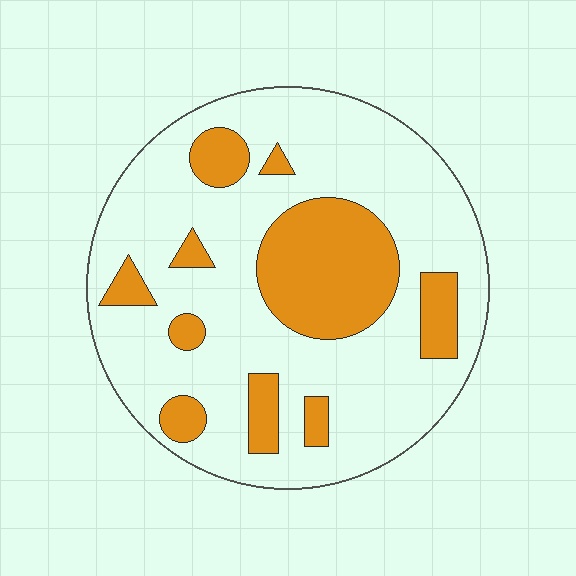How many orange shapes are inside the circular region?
10.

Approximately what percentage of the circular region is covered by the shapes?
Approximately 25%.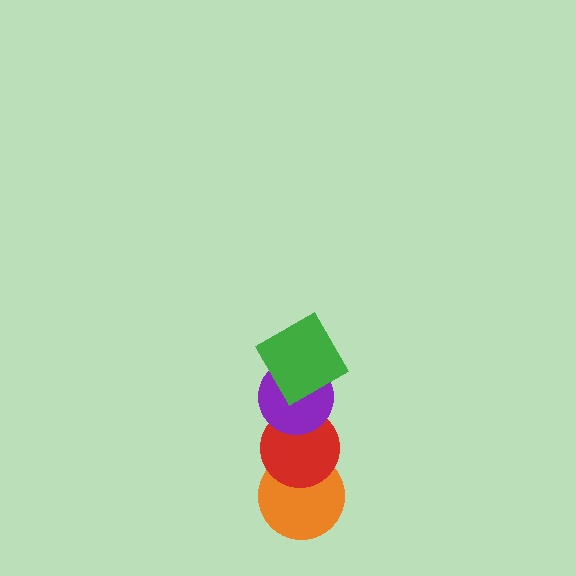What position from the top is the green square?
The green square is 1st from the top.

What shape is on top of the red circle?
The purple circle is on top of the red circle.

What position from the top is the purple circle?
The purple circle is 2nd from the top.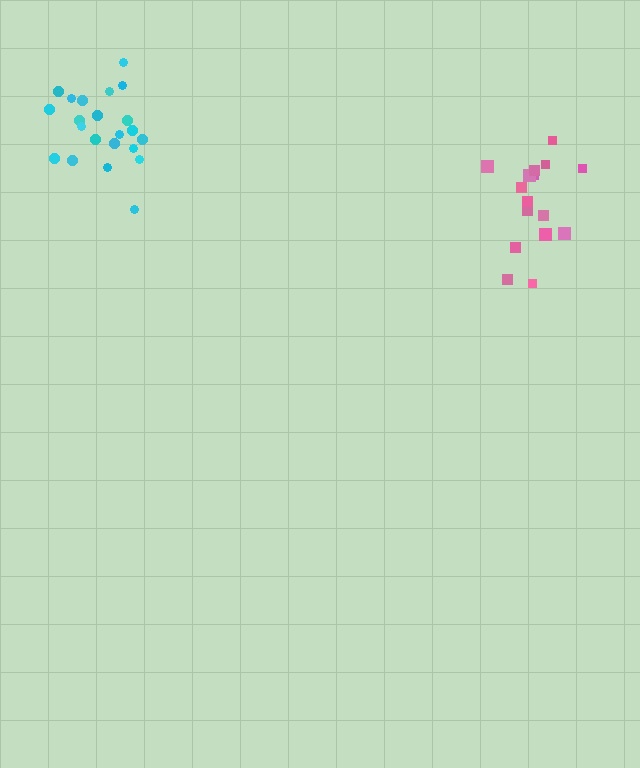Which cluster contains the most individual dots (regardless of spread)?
Cyan (22).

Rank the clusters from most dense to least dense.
cyan, pink.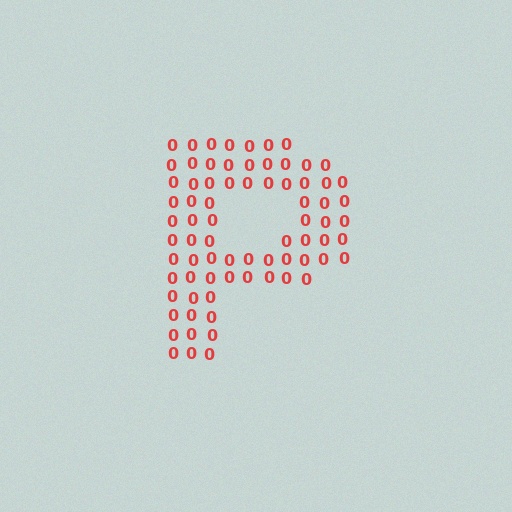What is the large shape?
The large shape is the letter P.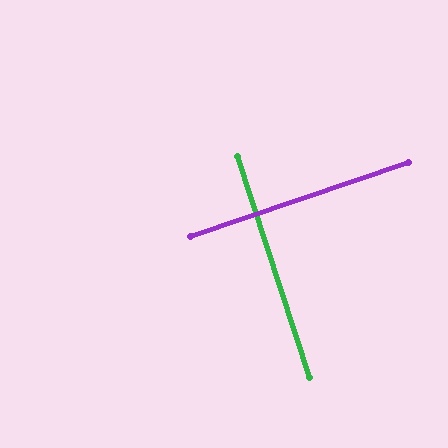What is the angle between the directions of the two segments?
Approximately 90 degrees.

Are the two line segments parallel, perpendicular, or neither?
Perpendicular — they meet at approximately 90°.